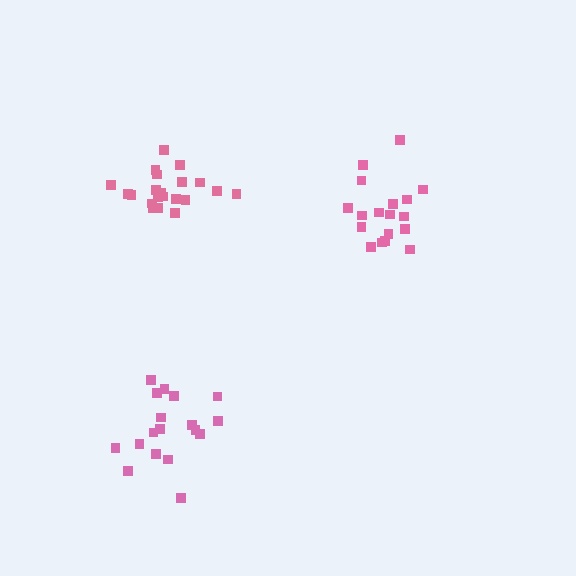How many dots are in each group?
Group 1: 21 dots, Group 2: 18 dots, Group 3: 18 dots (57 total).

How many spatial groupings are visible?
There are 3 spatial groupings.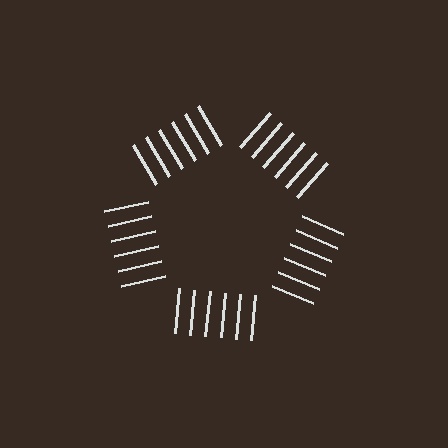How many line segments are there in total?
30 — 6 along each of the 5 edges.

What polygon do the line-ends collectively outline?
An illusory pentagon — the line segments terminate on its edges but no continuous stroke is drawn.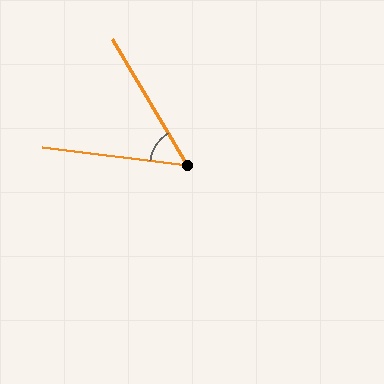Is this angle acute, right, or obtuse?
It is acute.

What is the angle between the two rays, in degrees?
Approximately 52 degrees.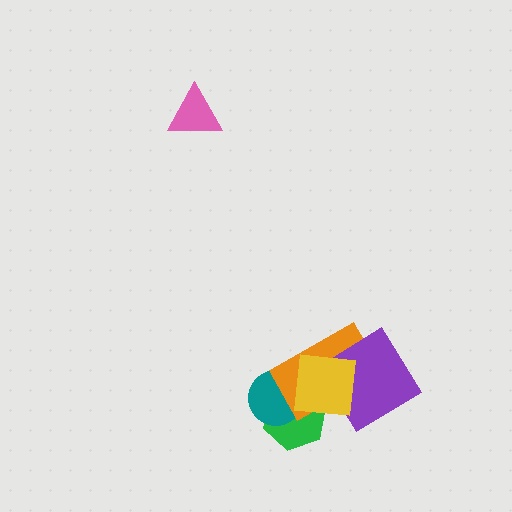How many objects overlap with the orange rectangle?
4 objects overlap with the orange rectangle.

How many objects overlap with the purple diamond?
2 objects overlap with the purple diamond.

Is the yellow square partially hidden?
No, no other shape covers it.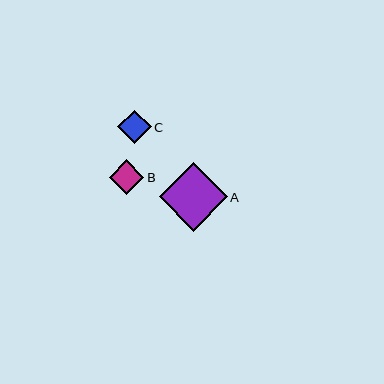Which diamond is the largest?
Diamond A is the largest with a size of approximately 68 pixels.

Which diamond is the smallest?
Diamond C is the smallest with a size of approximately 33 pixels.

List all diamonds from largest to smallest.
From largest to smallest: A, B, C.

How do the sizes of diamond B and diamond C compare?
Diamond B and diamond C are approximately the same size.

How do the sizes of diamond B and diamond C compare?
Diamond B and diamond C are approximately the same size.